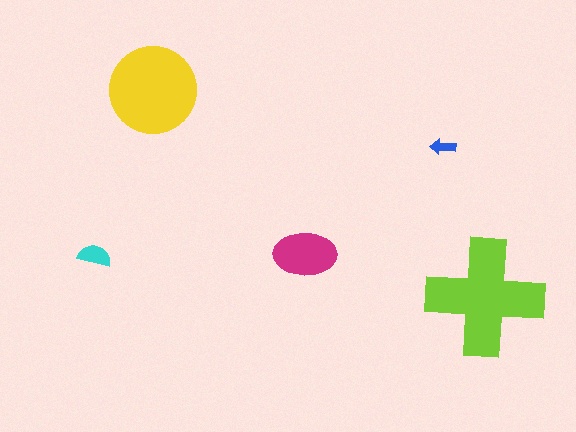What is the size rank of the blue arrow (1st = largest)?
5th.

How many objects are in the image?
There are 5 objects in the image.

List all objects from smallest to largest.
The blue arrow, the cyan semicircle, the magenta ellipse, the yellow circle, the lime cross.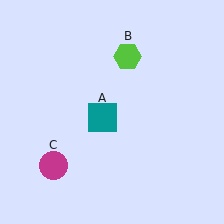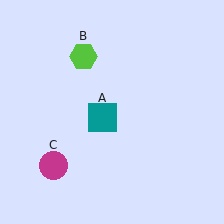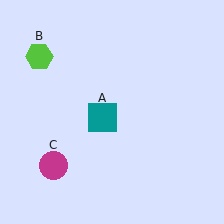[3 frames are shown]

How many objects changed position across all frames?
1 object changed position: lime hexagon (object B).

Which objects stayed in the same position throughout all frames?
Teal square (object A) and magenta circle (object C) remained stationary.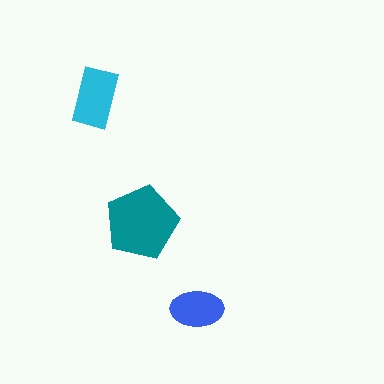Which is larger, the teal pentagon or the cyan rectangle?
The teal pentagon.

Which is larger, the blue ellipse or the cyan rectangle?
The cyan rectangle.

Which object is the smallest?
The blue ellipse.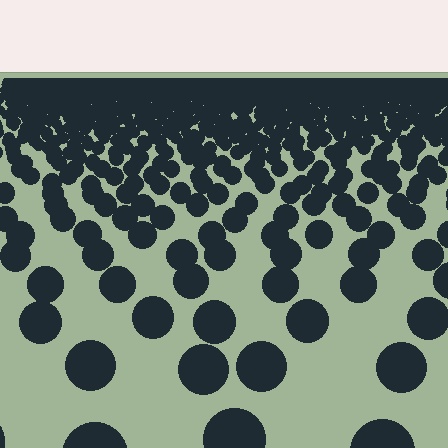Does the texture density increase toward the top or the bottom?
Density increases toward the top.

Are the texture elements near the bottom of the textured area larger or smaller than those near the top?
Larger. Near the bottom, elements are closer to the viewer and appear at a bigger on-screen size.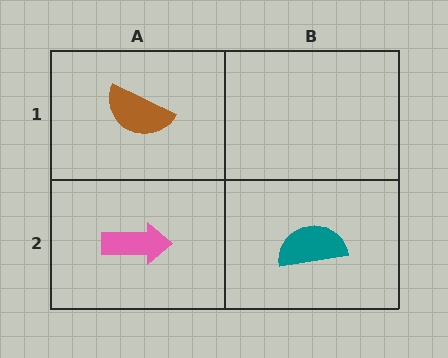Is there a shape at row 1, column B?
No, that cell is empty.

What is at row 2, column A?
A pink arrow.